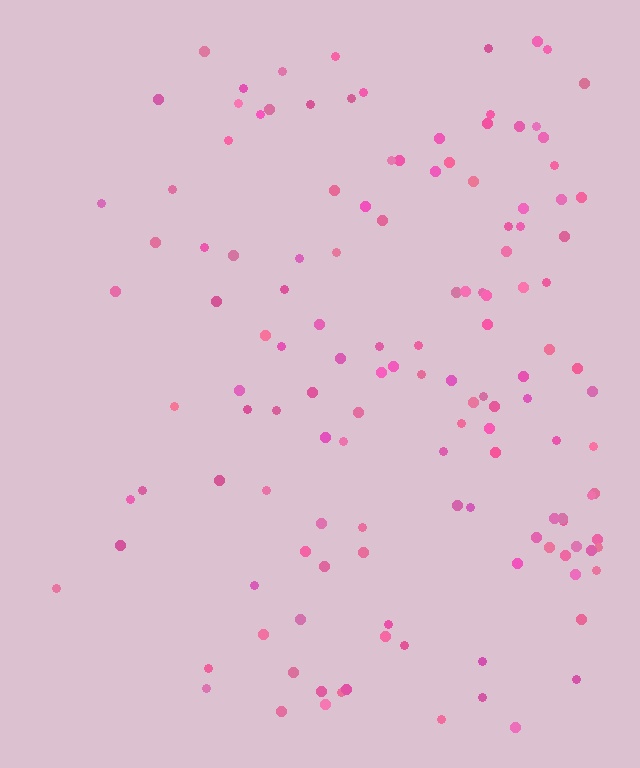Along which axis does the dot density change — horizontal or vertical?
Horizontal.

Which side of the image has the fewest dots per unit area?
The left.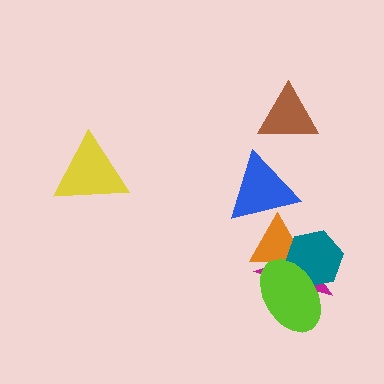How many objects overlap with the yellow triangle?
0 objects overlap with the yellow triangle.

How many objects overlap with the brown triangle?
0 objects overlap with the brown triangle.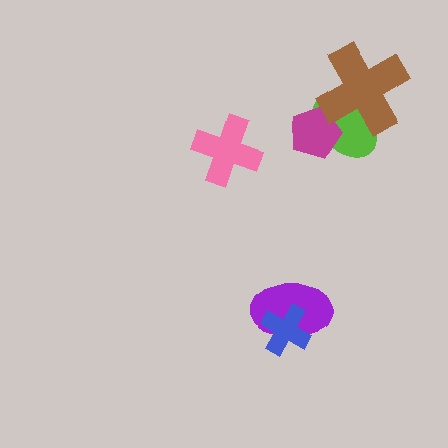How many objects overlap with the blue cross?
1 object overlaps with the blue cross.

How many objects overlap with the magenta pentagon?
2 objects overlap with the magenta pentagon.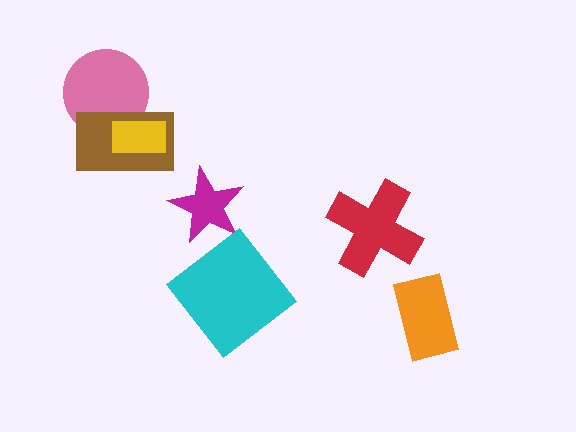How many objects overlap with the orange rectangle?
0 objects overlap with the orange rectangle.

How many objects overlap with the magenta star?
0 objects overlap with the magenta star.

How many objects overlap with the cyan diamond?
0 objects overlap with the cyan diamond.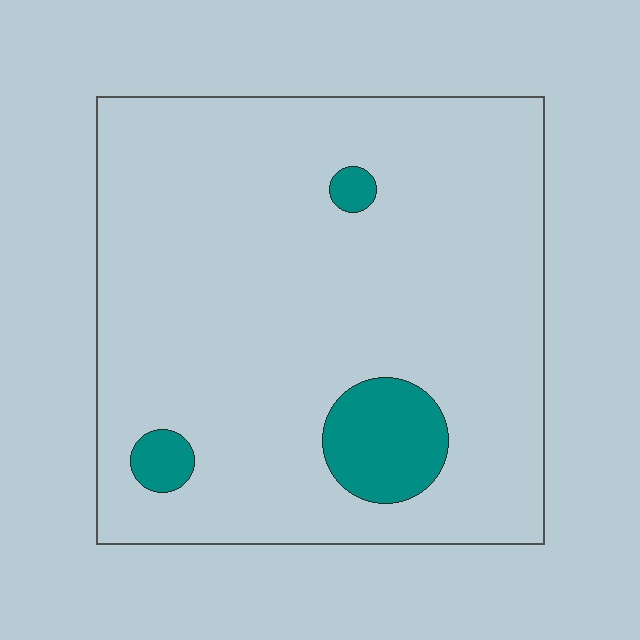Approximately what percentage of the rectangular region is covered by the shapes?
Approximately 10%.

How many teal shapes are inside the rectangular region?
3.